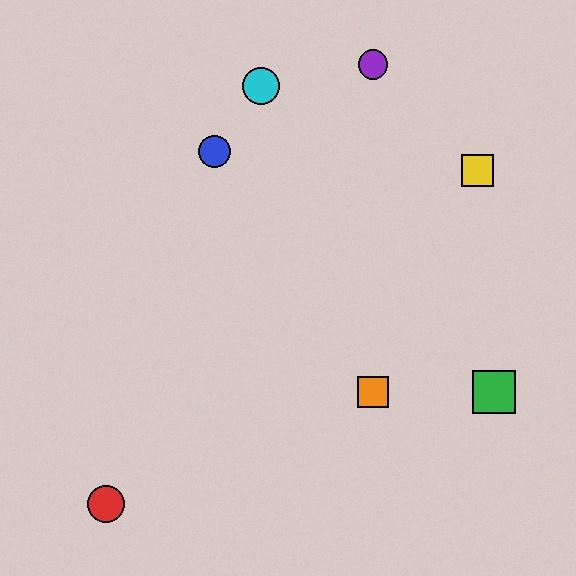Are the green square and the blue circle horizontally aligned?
No, the green square is at y≈392 and the blue circle is at y≈152.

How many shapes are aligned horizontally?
2 shapes (the green square, the orange square) are aligned horizontally.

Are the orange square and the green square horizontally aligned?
Yes, both are at y≈392.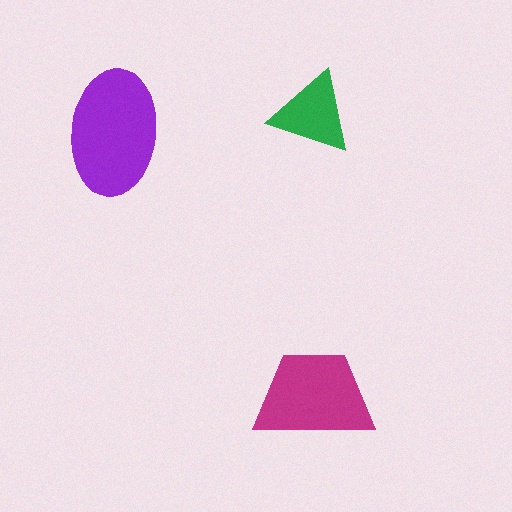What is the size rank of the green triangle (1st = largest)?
3rd.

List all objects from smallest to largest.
The green triangle, the magenta trapezoid, the purple ellipse.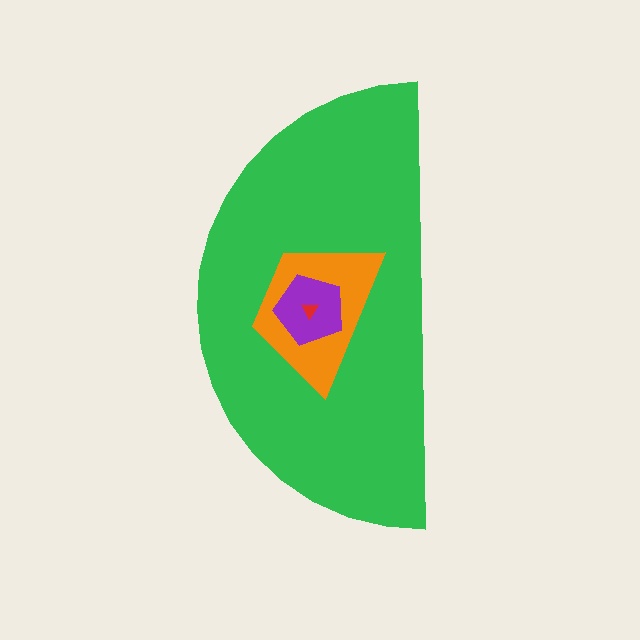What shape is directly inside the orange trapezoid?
The purple pentagon.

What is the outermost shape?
The green semicircle.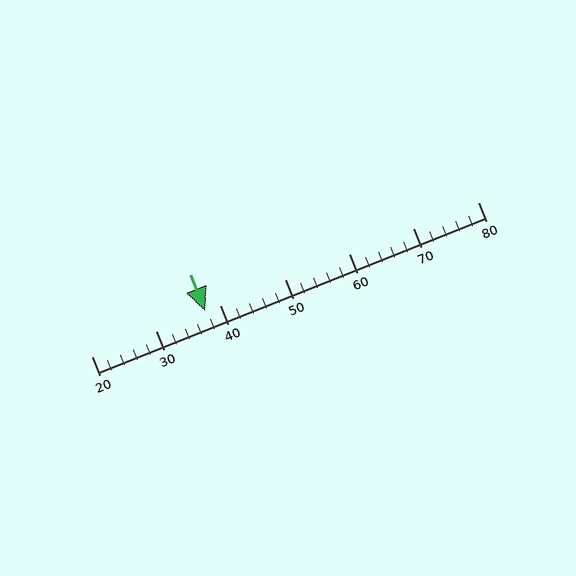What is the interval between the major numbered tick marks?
The major tick marks are spaced 10 units apart.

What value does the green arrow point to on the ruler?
The green arrow points to approximately 38.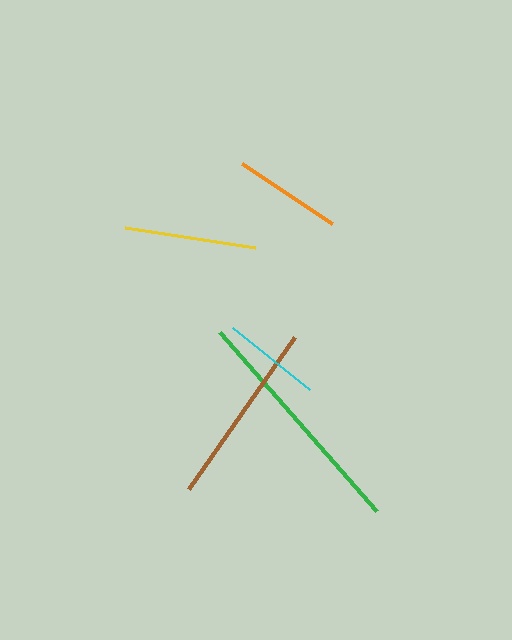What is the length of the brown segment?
The brown segment is approximately 185 pixels long.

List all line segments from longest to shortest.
From longest to shortest: green, brown, yellow, orange, cyan.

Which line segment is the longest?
The green line is the longest at approximately 238 pixels.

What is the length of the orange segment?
The orange segment is approximately 108 pixels long.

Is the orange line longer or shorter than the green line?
The green line is longer than the orange line.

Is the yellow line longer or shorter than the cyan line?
The yellow line is longer than the cyan line.